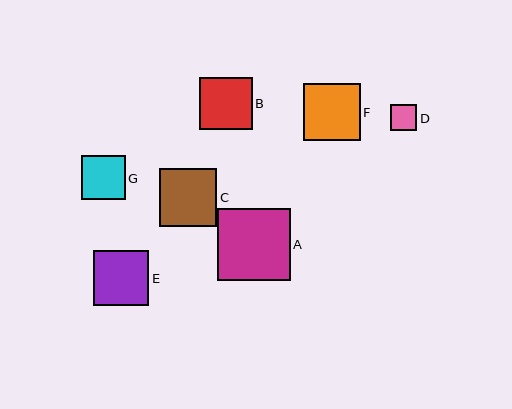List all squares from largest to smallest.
From largest to smallest: A, C, F, E, B, G, D.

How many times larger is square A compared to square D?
Square A is approximately 2.8 times the size of square D.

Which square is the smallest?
Square D is the smallest with a size of approximately 26 pixels.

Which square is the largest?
Square A is the largest with a size of approximately 73 pixels.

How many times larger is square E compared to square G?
Square E is approximately 1.3 times the size of square G.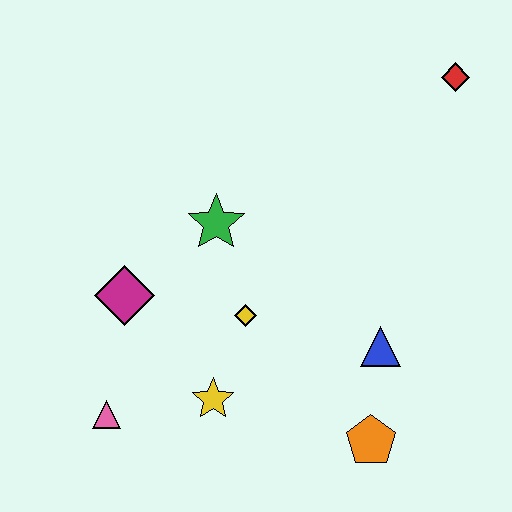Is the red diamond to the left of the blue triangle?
No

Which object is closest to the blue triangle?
The orange pentagon is closest to the blue triangle.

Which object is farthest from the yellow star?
The red diamond is farthest from the yellow star.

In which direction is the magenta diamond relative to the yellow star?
The magenta diamond is above the yellow star.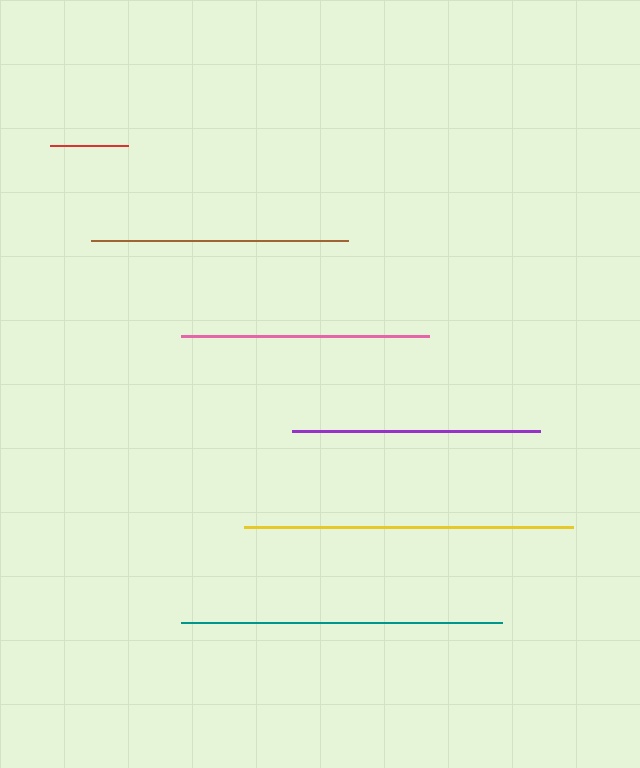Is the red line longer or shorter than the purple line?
The purple line is longer than the red line.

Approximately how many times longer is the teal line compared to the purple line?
The teal line is approximately 1.3 times the length of the purple line.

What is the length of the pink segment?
The pink segment is approximately 248 pixels long.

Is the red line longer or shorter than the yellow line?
The yellow line is longer than the red line.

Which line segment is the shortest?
The red line is the shortest at approximately 78 pixels.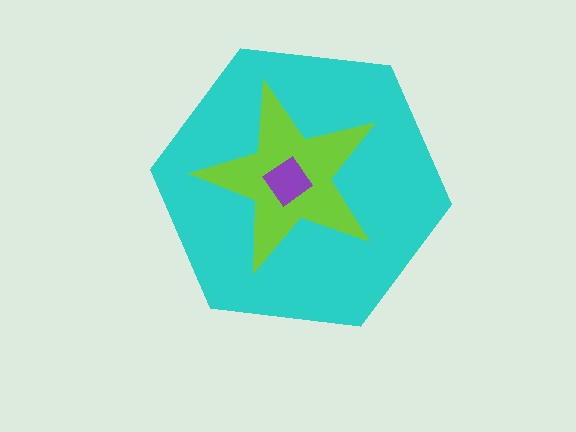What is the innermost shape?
The purple diamond.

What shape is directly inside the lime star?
The purple diamond.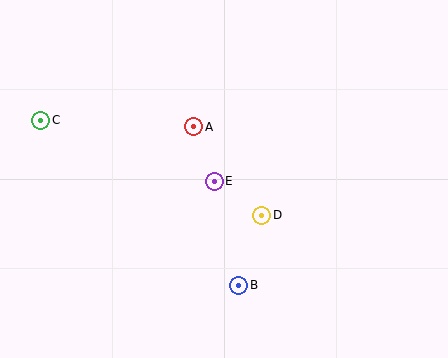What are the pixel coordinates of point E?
Point E is at (214, 181).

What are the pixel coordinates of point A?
Point A is at (194, 127).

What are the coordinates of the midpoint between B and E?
The midpoint between B and E is at (227, 233).